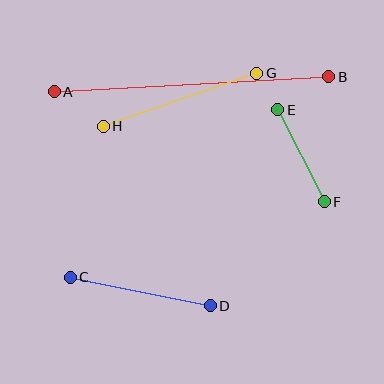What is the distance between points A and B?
The distance is approximately 275 pixels.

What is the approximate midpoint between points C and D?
The midpoint is at approximately (140, 292) pixels.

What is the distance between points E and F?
The distance is approximately 103 pixels.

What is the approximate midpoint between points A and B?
The midpoint is at approximately (191, 84) pixels.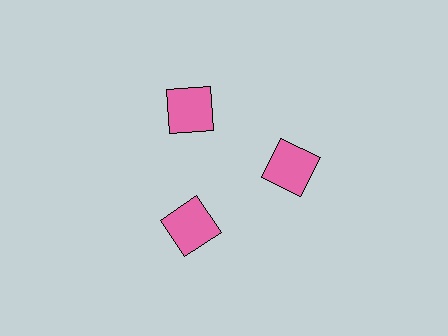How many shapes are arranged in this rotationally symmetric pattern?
There are 3 shapes, arranged in 3 groups of 1.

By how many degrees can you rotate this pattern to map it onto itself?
The pattern maps onto itself every 120 degrees of rotation.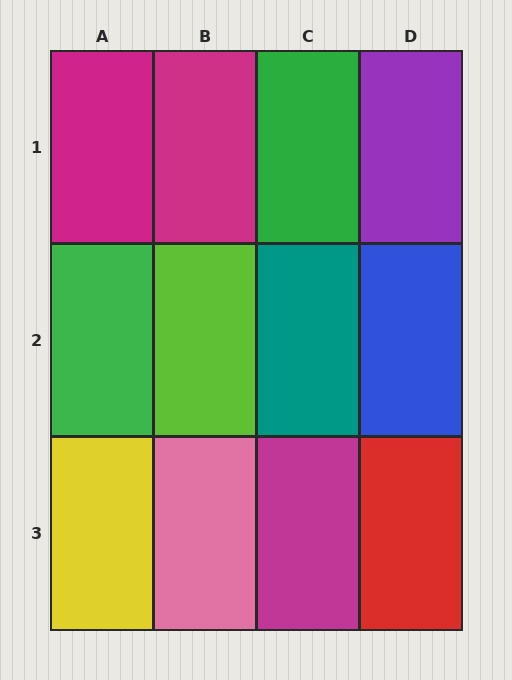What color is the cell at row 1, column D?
Purple.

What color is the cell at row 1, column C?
Green.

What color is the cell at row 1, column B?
Magenta.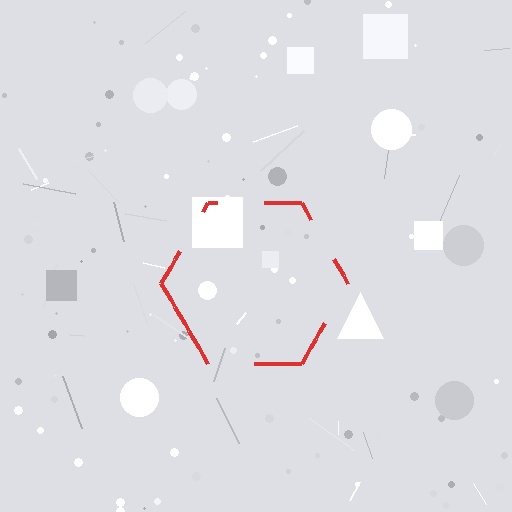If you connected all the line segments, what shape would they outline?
They would outline a hexagon.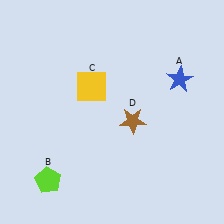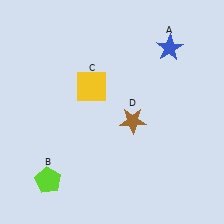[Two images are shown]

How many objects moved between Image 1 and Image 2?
1 object moved between the two images.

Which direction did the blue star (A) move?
The blue star (A) moved up.